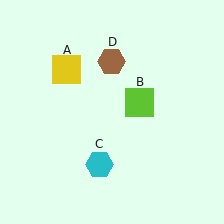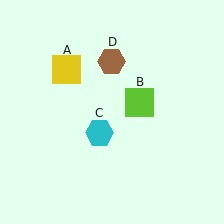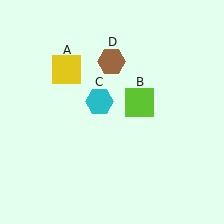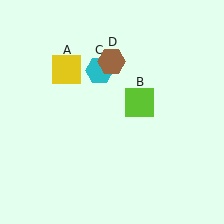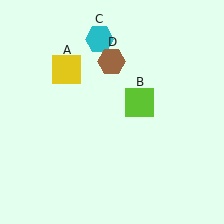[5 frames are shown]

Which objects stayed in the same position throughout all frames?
Yellow square (object A) and lime square (object B) and brown hexagon (object D) remained stationary.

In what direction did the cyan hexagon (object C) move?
The cyan hexagon (object C) moved up.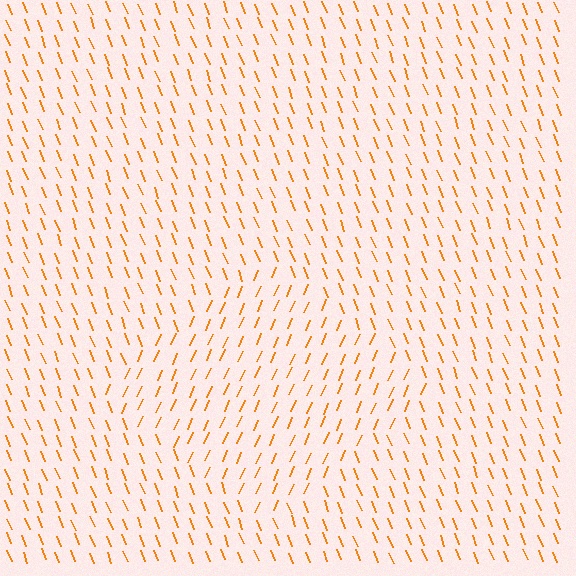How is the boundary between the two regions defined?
The boundary is defined purely by a change in line orientation (approximately 45 degrees difference). All lines are the same color and thickness.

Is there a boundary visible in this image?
Yes, there is a texture boundary formed by a change in line orientation.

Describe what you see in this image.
The image is filled with small orange line segments. A diamond region in the image has lines oriented differently from the surrounding lines, creating a visible texture boundary.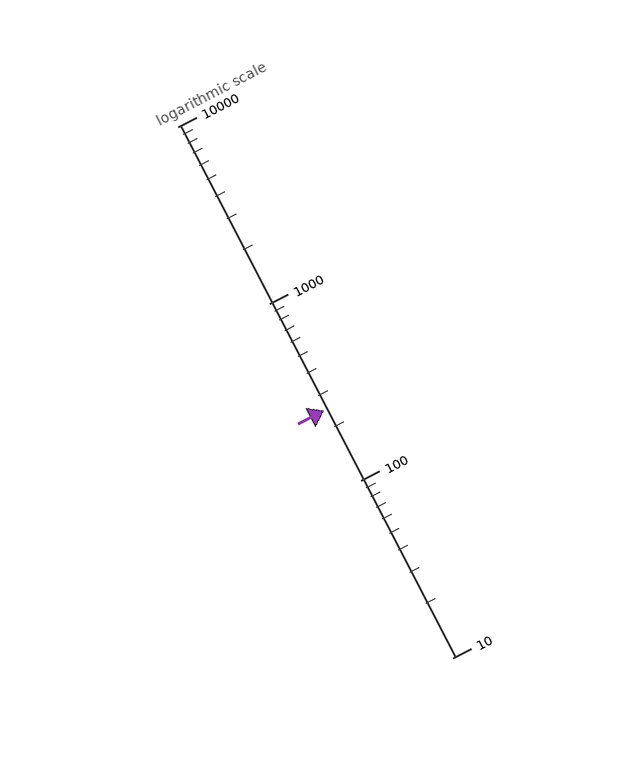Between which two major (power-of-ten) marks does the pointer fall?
The pointer is between 100 and 1000.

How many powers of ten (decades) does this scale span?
The scale spans 3 decades, from 10 to 10000.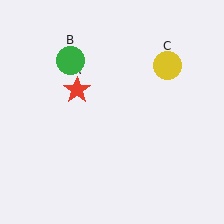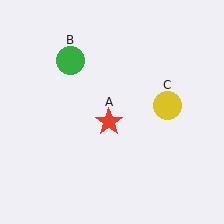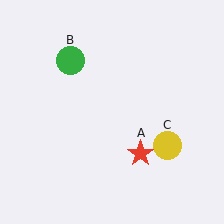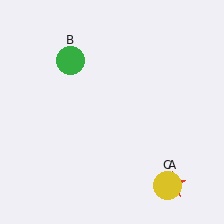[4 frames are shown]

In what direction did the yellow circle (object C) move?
The yellow circle (object C) moved down.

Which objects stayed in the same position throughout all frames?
Green circle (object B) remained stationary.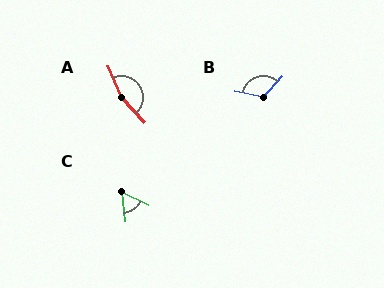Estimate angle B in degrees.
Approximately 121 degrees.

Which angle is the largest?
A, at approximately 160 degrees.